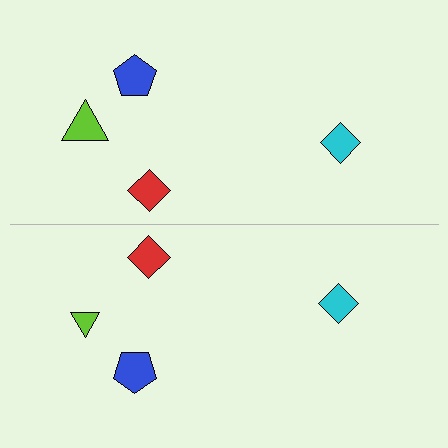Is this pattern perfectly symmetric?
No, the pattern is not perfectly symmetric. The lime triangle on the bottom side has a different size than its mirror counterpart.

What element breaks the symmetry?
The lime triangle on the bottom side has a different size than its mirror counterpart.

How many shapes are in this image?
There are 8 shapes in this image.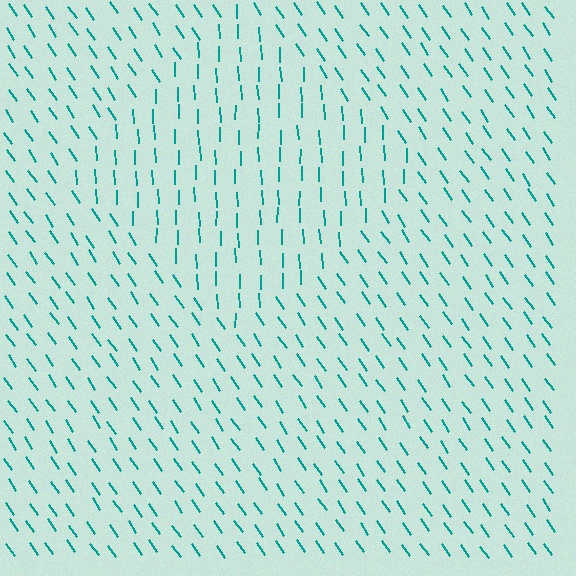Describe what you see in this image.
The image is filled with small teal line segments. A diamond region in the image has lines oriented differently from the surrounding lines, creating a visible texture boundary.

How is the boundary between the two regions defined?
The boundary is defined purely by a change in line orientation (approximately 33 degrees difference). All lines are the same color and thickness.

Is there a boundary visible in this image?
Yes, there is a texture boundary formed by a change in line orientation.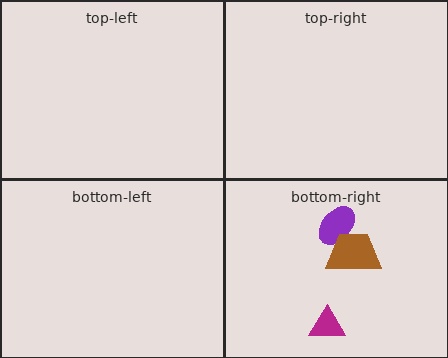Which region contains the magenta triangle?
The bottom-right region.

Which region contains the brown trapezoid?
The bottom-right region.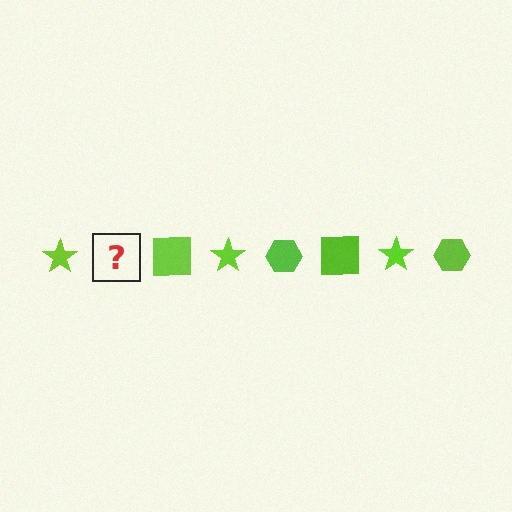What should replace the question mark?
The question mark should be replaced with a lime hexagon.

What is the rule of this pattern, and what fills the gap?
The rule is that the pattern cycles through star, hexagon, square shapes in lime. The gap should be filled with a lime hexagon.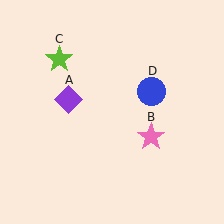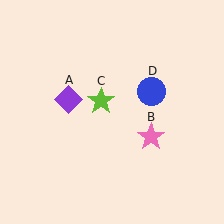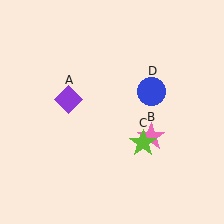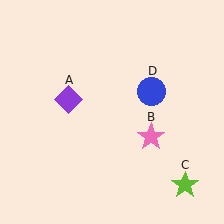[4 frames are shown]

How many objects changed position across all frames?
1 object changed position: lime star (object C).